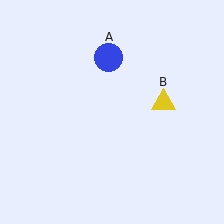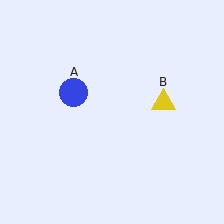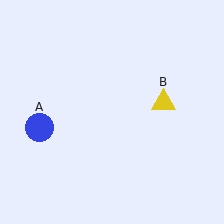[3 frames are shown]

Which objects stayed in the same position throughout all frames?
Yellow triangle (object B) remained stationary.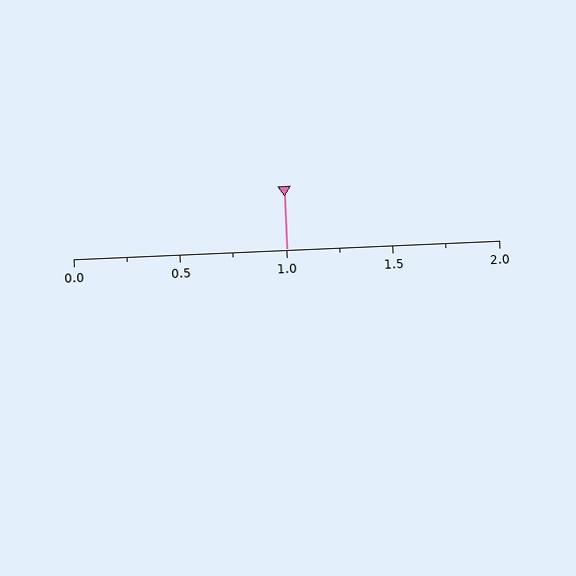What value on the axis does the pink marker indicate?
The marker indicates approximately 1.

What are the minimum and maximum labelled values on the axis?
The axis runs from 0.0 to 2.0.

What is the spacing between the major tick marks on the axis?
The major ticks are spaced 0.5 apart.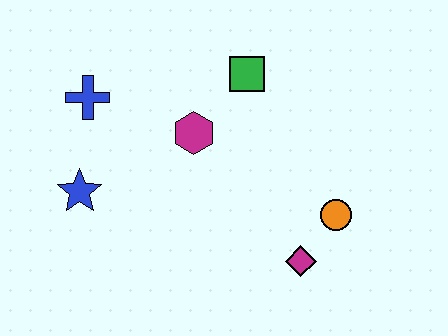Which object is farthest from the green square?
The blue star is farthest from the green square.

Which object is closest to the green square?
The magenta hexagon is closest to the green square.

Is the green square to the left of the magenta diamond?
Yes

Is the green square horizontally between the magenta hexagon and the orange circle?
Yes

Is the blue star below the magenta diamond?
No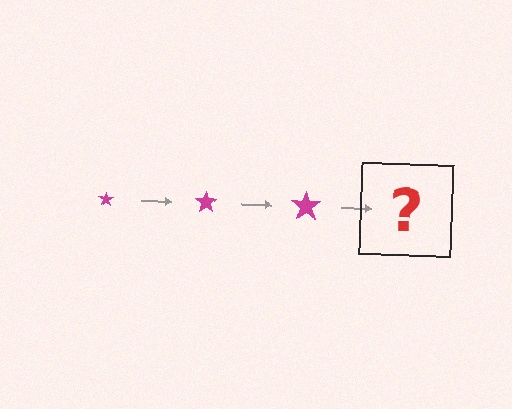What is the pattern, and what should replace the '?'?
The pattern is that the star gets progressively larger each step. The '?' should be a magenta star, larger than the previous one.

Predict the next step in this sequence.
The next step is a magenta star, larger than the previous one.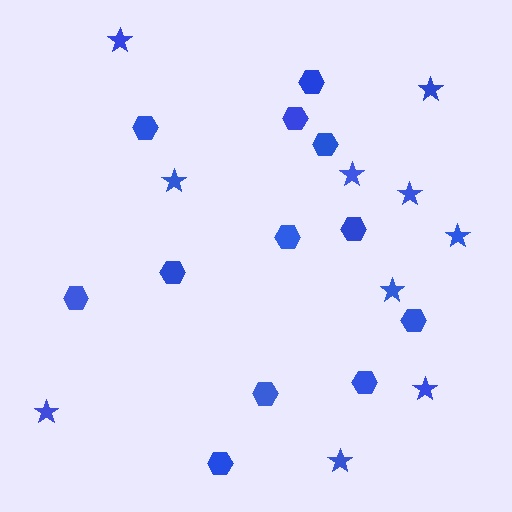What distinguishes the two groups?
There are 2 groups: one group of hexagons (12) and one group of stars (10).